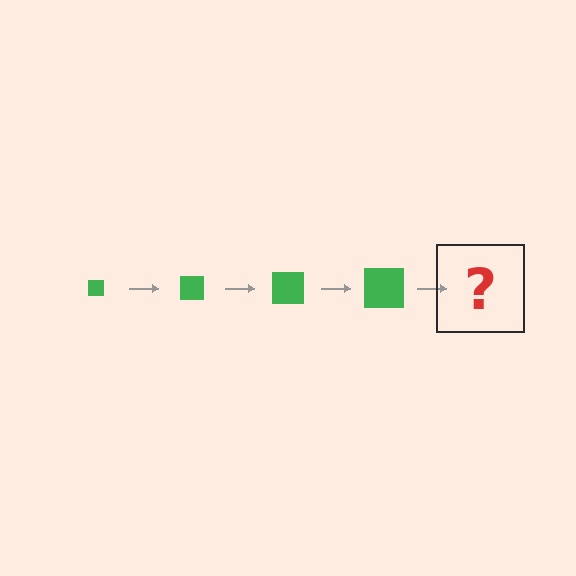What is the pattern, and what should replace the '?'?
The pattern is that the square gets progressively larger each step. The '?' should be a green square, larger than the previous one.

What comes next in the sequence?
The next element should be a green square, larger than the previous one.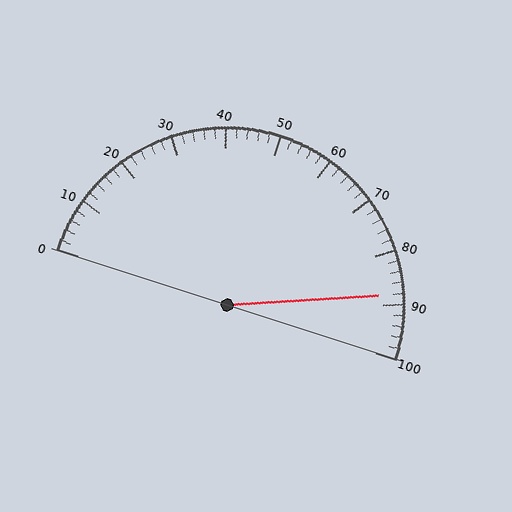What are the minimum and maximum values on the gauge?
The gauge ranges from 0 to 100.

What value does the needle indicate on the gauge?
The needle indicates approximately 88.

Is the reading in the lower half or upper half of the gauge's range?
The reading is in the upper half of the range (0 to 100).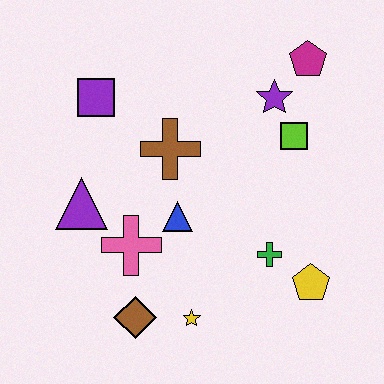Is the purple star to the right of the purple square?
Yes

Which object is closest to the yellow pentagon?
The green cross is closest to the yellow pentagon.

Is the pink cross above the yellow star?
Yes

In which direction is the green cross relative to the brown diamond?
The green cross is to the right of the brown diamond.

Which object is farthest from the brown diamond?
The magenta pentagon is farthest from the brown diamond.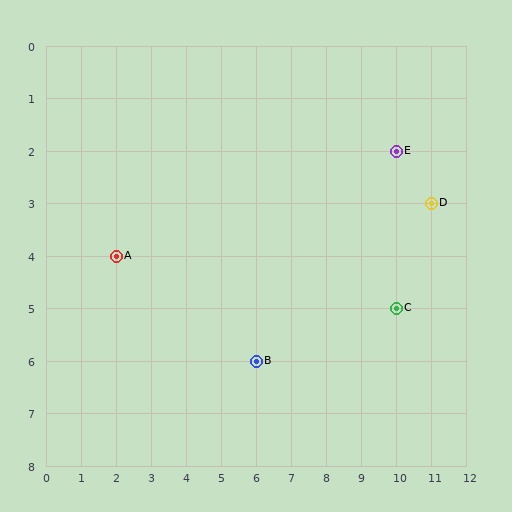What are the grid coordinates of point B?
Point B is at grid coordinates (6, 6).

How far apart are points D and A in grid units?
Points D and A are 9 columns and 1 row apart (about 9.1 grid units diagonally).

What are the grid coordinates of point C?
Point C is at grid coordinates (10, 5).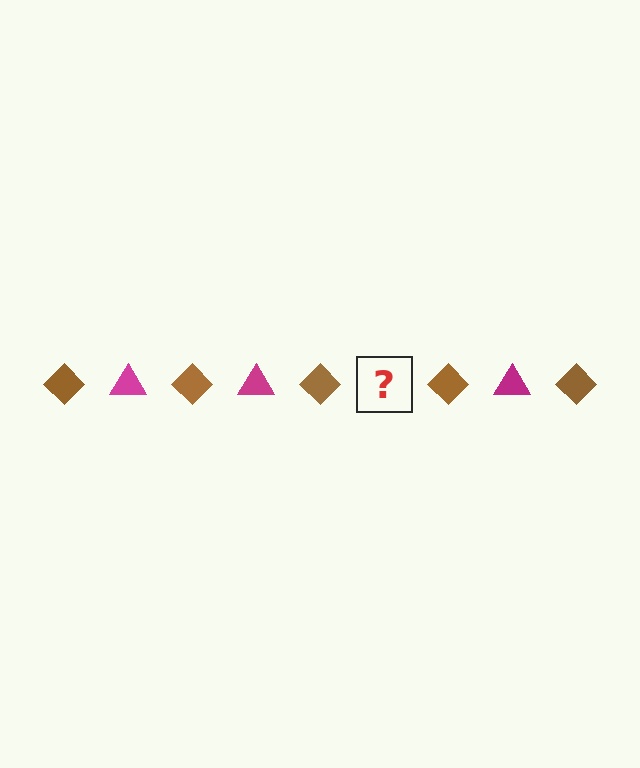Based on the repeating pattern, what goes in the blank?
The blank should be a magenta triangle.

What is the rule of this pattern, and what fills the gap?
The rule is that the pattern alternates between brown diamond and magenta triangle. The gap should be filled with a magenta triangle.